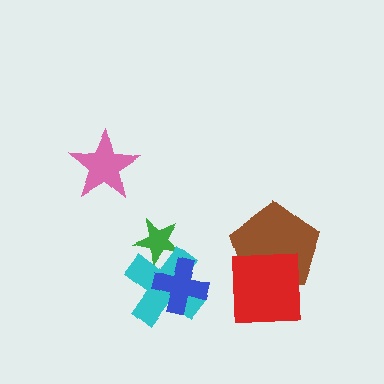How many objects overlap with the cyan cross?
2 objects overlap with the cyan cross.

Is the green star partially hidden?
Yes, it is partially covered by another shape.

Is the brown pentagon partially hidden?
Yes, it is partially covered by another shape.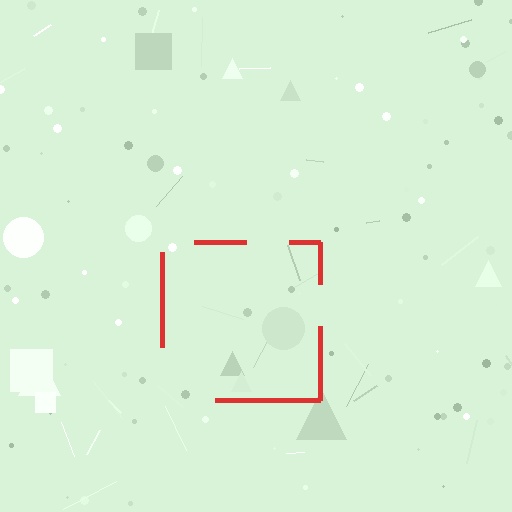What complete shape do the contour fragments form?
The contour fragments form a square.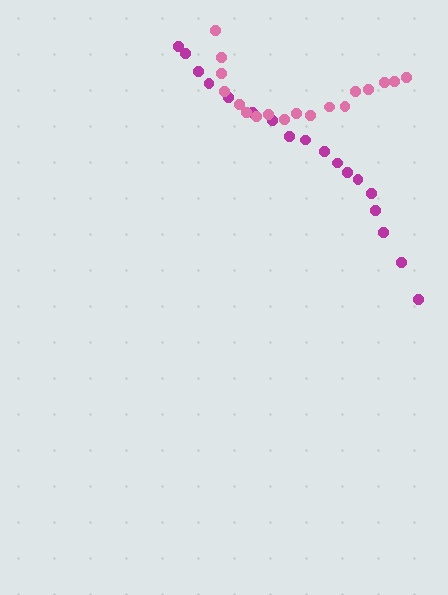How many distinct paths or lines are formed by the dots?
There are 2 distinct paths.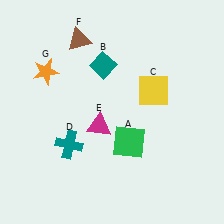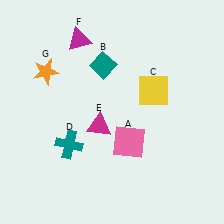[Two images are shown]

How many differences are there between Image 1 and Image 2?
There are 2 differences between the two images.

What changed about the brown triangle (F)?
In Image 1, F is brown. In Image 2, it changed to magenta.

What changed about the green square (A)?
In Image 1, A is green. In Image 2, it changed to pink.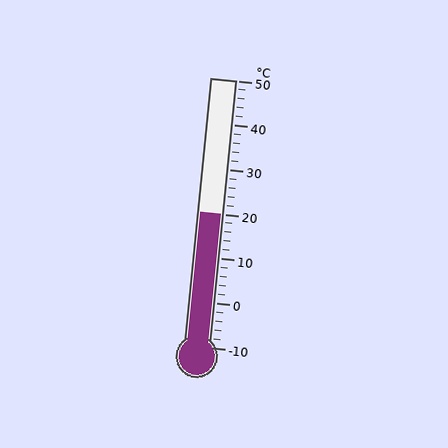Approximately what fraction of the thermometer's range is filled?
The thermometer is filled to approximately 50% of its range.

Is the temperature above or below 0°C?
The temperature is above 0°C.